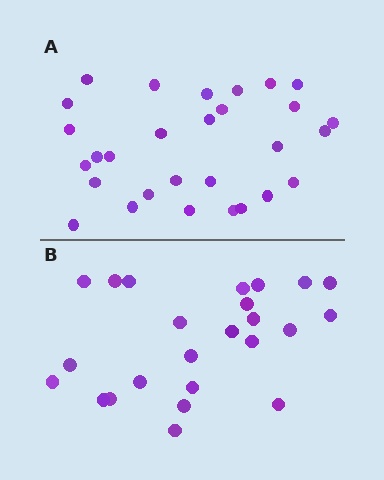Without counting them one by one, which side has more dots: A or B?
Region A (the top region) has more dots.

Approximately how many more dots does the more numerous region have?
Region A has about 5 more dots than region B.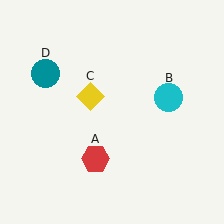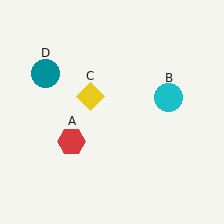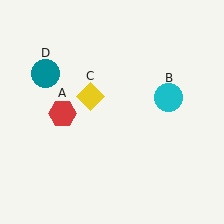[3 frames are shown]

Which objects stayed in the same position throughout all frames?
Cyan circle (object B) and yellow diamond (object C) and teal circle (object D) remained stationary.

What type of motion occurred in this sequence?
The red hexagon (object A) rotated clockwise around the center of the scene.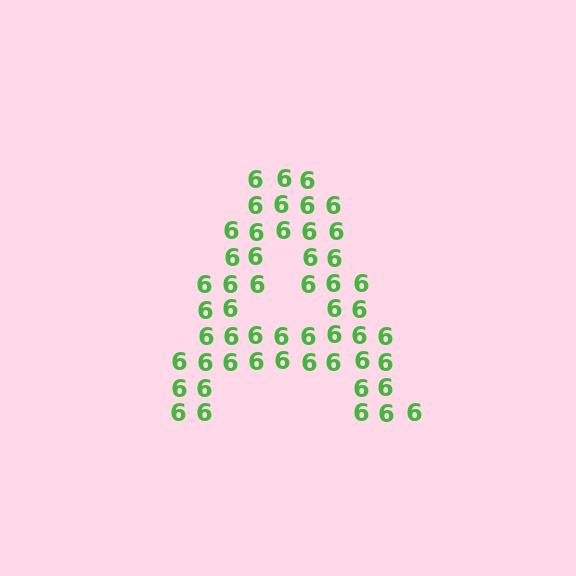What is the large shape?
The large shape is the letter A.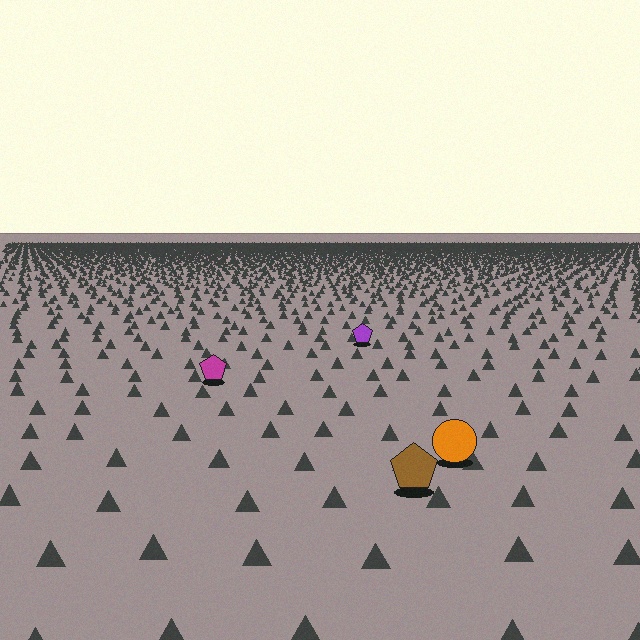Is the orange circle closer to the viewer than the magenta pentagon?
Yes. The orange circle is closer — you can tell from the texture gradient: the ground texture is coarser near it.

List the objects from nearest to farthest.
From nearest to farthest: the brown pentagon, the orange circle, the magenta pentagon, the purple pentagon.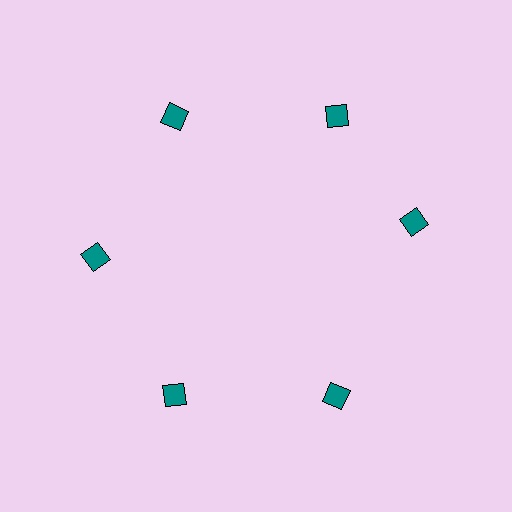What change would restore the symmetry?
The symmetry would be restored by rotating it back into even spacing with its neighbors so that all 6 diamonds sit at equal angles and equal distance from the center.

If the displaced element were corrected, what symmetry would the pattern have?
It would have 6-fold rotational symmetry — the pattern would map onto itself every 60 degrees.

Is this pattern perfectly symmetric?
No. The 6 teal diamonds are arranged in a ring, but one element near the 3 o'clock position is rotated out of alignment along the ring, breaking the 6-fold rotational symmetry.